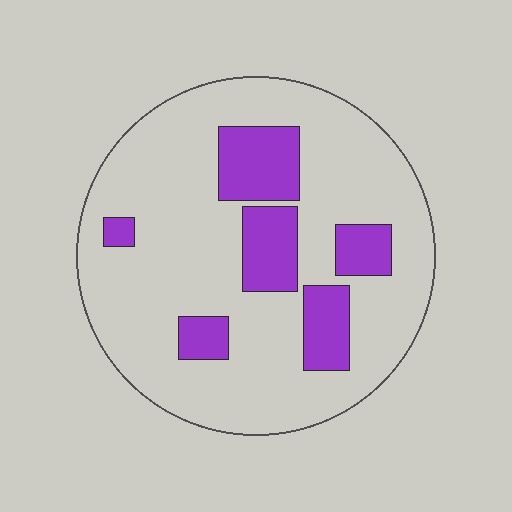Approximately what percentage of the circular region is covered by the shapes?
Approximately 20%.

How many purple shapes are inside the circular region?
6.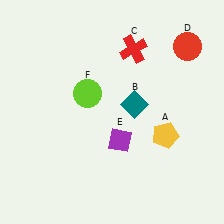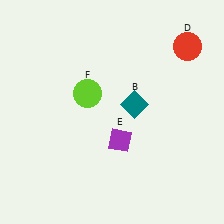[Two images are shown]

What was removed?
The yellow pentagon (A), the red cross (C) were removed in Image 2.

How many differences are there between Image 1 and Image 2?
There are 2 differences between the two images.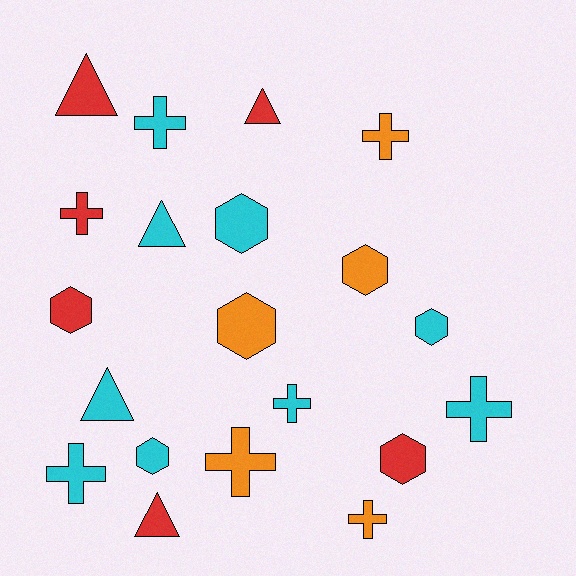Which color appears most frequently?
Cyan, with 9 objects.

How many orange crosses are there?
There are 3 orange crosses.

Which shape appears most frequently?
Cross, with 8 objects.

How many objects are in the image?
There are 20 objects.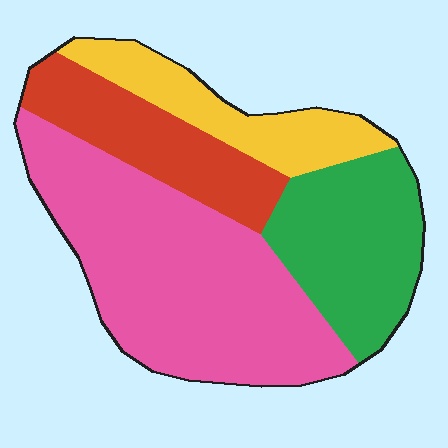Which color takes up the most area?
Pink, at roughly 45%.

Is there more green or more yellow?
Green.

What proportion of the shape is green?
Green takes up about one quarter (1/4) of the shape.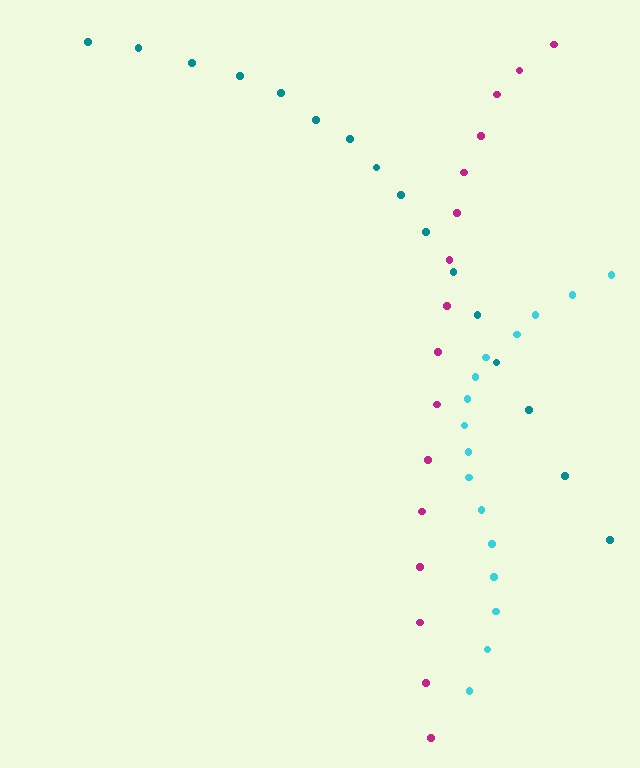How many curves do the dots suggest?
There are 3 distinct paths.